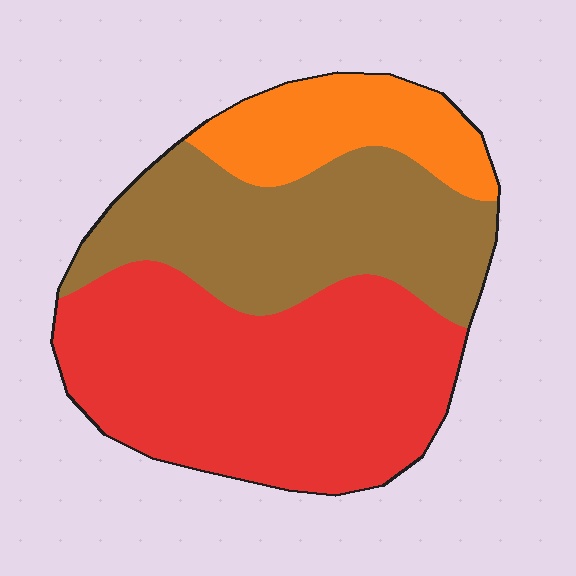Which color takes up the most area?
Red, at roughly 50%.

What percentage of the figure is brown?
Brown takes up about one third (1/3) of the figure.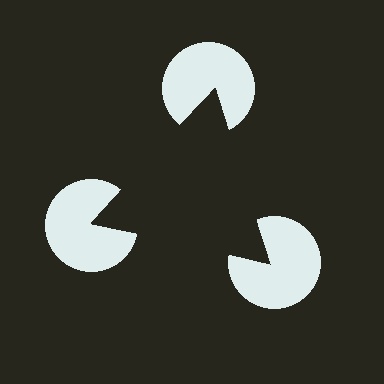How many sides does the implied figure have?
3 sides.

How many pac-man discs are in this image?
There are 3 — one at each vertex of the illusory triangle.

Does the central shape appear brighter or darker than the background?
It typically appears slightly darker than the background, even though no actual brightness change is drawn.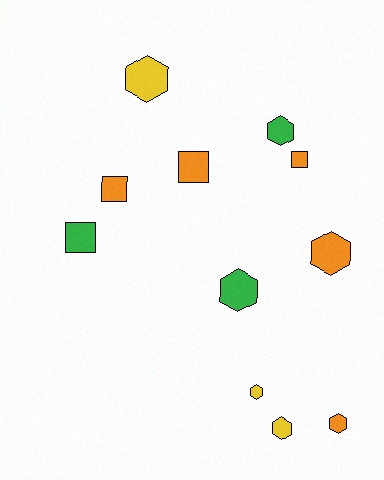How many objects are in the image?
There are 11 objects.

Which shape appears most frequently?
Hexagon, with 7 objects.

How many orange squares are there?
There are 3 orange squares.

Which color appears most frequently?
Orange, with 5 objects.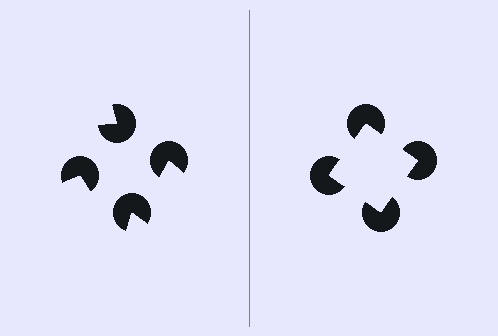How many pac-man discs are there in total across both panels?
8 — 4 on each side.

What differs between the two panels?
The pac-man discs are positioned identically on both sides; only the wedge orientations differ. On the right they align to a square; on the left they are misaligned.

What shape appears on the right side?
An illusory square.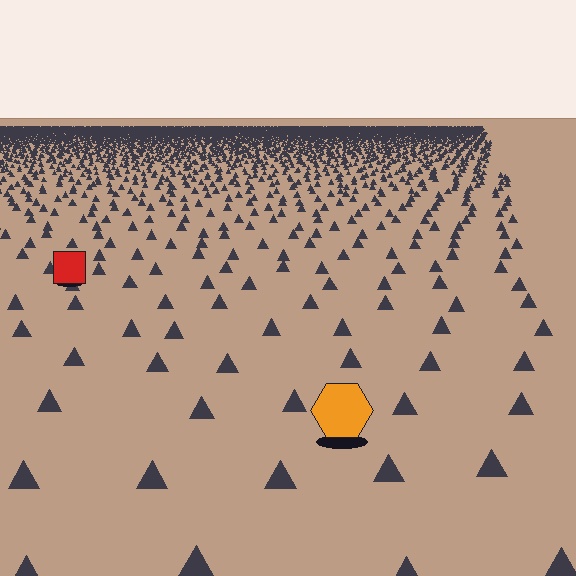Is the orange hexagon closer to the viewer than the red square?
Yes. The orange hexagon is closer — you can tell from the texture gradient: the ground texture is coarser near it.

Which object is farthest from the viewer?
The red square is farthest from the viewer. It appears smaller and the ground texture around it is denser.